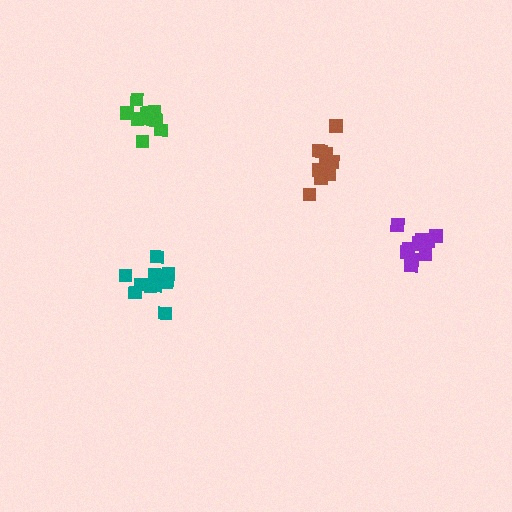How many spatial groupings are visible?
There are 4 spatial groupings.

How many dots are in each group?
Group 1: 11 dots, Group 2: 10 dots, Group 3: 11 dots, Group 4: 10 dots (42 total).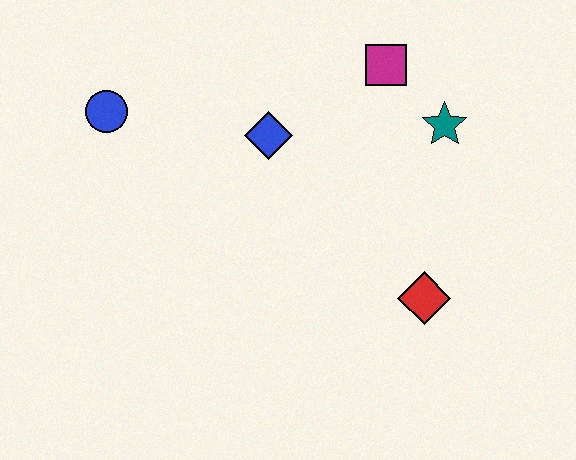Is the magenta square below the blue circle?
No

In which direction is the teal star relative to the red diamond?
The teal star is above the red diamond.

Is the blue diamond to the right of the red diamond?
No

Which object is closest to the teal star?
The magenta square is closest to the teal star.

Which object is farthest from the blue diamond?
The red diamond is farthest from the blue diamond.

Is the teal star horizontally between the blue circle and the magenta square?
No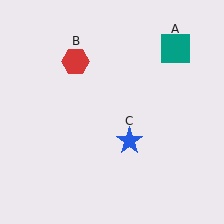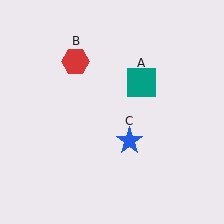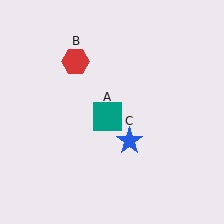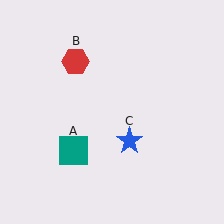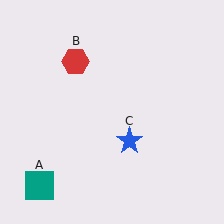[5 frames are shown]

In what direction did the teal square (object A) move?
The teal square (object A) moved down and to the left.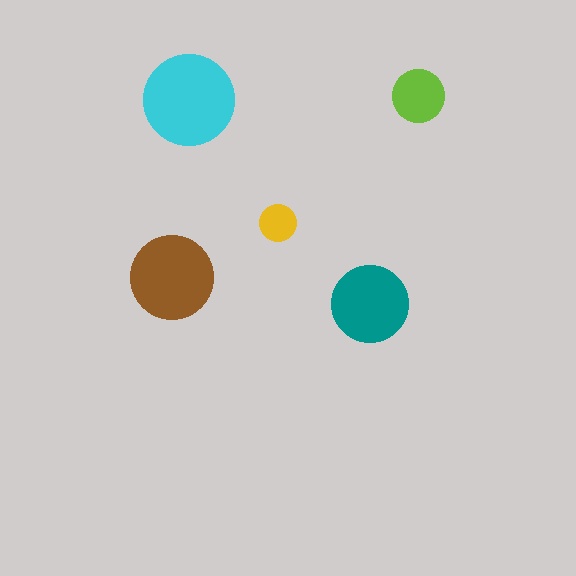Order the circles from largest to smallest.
the cyan one, the brown one, the teal one, the lime one, the yellow one.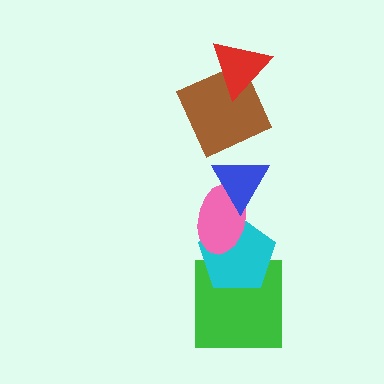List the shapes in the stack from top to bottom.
From top to bottom: the red triangle, the brown square, the blue triangle, the pink ellipse, the cyan pentagon, the green square.